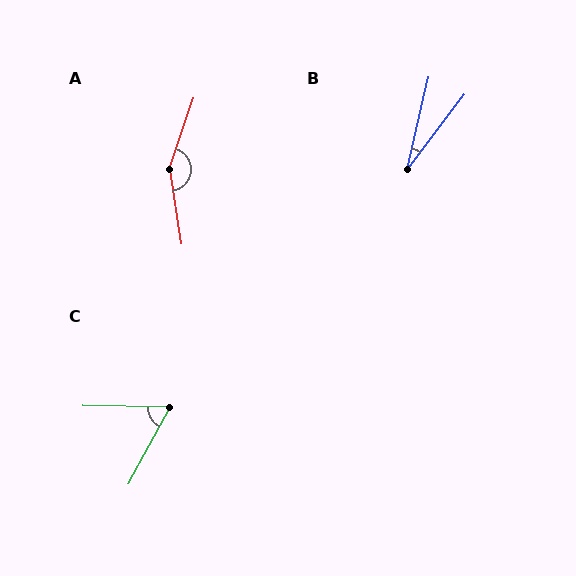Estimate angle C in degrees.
Approximately 63 degrees.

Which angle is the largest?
A, at approximately 152 degrees.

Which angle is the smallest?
B, at approximately 24 degrees.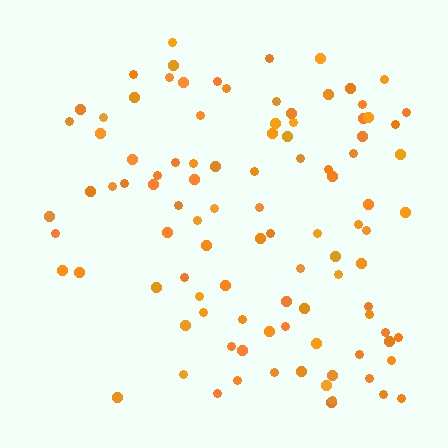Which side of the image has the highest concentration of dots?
The right.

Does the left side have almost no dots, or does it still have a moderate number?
Still a moderate number, just noticeably fewer than the right.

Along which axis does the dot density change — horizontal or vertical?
Horizontal.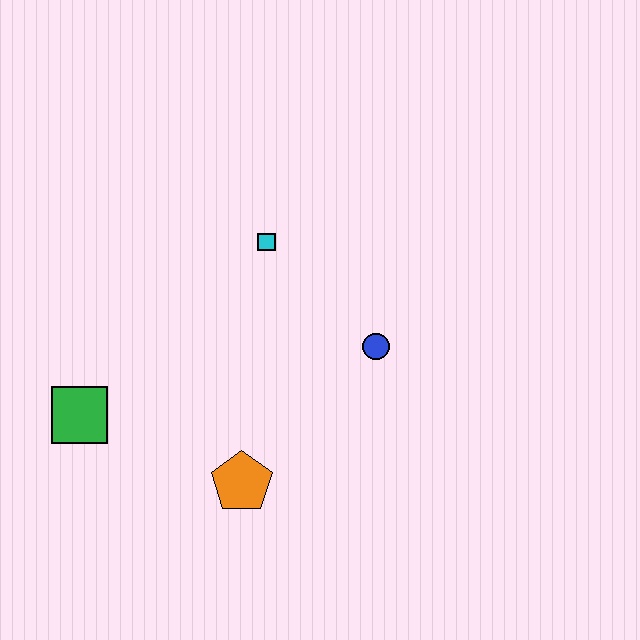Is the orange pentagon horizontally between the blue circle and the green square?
Yes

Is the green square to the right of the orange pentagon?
No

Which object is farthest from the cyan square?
The green square is farthest from the cyan square.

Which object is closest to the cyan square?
The blue circle is closest to the cyan square.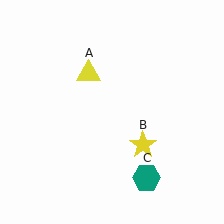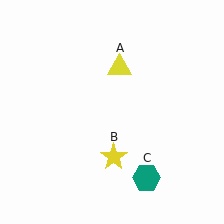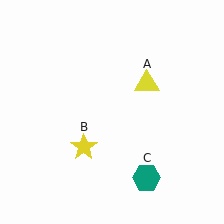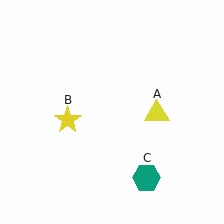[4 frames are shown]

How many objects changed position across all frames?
2 objects changed position: yellow triangle (object A), yellow star (object B).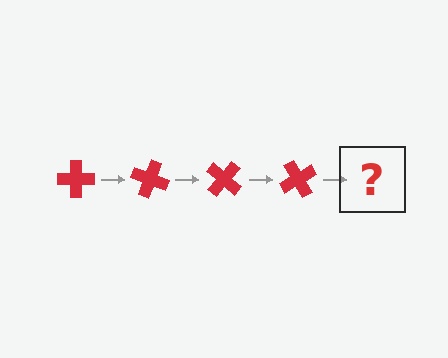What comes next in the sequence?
The next element should be a red cross rotated 80 degrees.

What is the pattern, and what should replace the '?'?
The pattern is that the cross rotates 20 degrees each step. The '?' should be a red cross rotated 80 degrees.